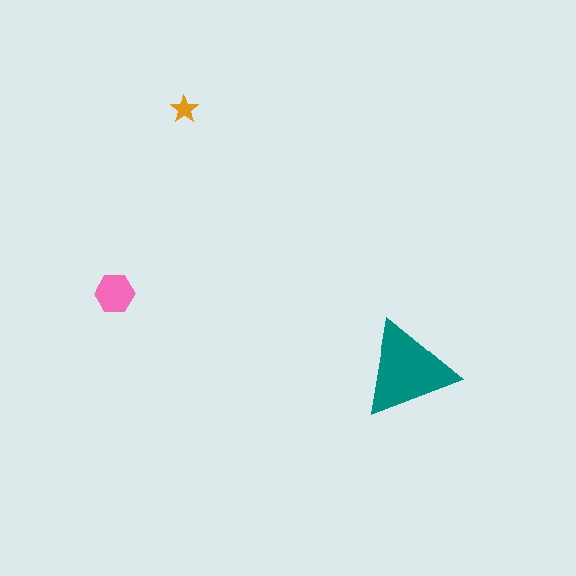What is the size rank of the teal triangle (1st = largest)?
1st.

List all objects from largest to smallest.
The teal triangle, the pink hexagon, the orange star.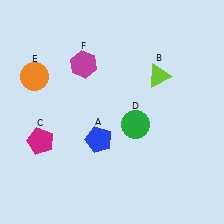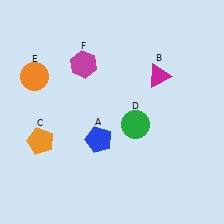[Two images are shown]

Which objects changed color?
B changed from lime to magenta. C changed from magenta to orange.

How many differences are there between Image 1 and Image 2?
There are 2 differences between the two images.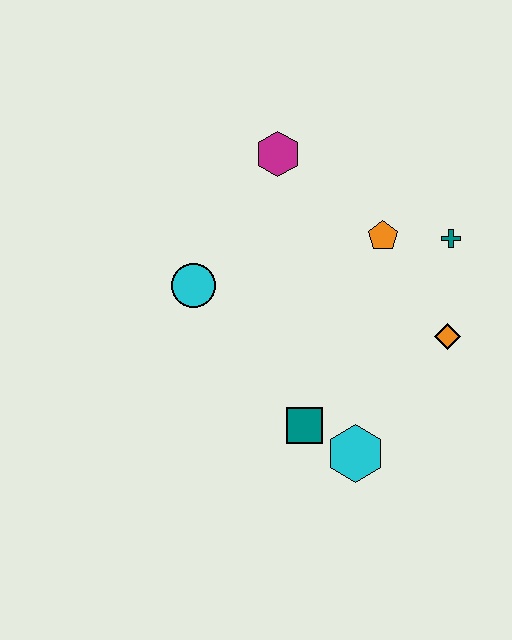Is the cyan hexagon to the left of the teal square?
No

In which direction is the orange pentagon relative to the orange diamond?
The orange pentagon is above the orange diamond.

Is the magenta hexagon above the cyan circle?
Yes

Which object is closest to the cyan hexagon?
The teal square is closest to the cyan hexagon.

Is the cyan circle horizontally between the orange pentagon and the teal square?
No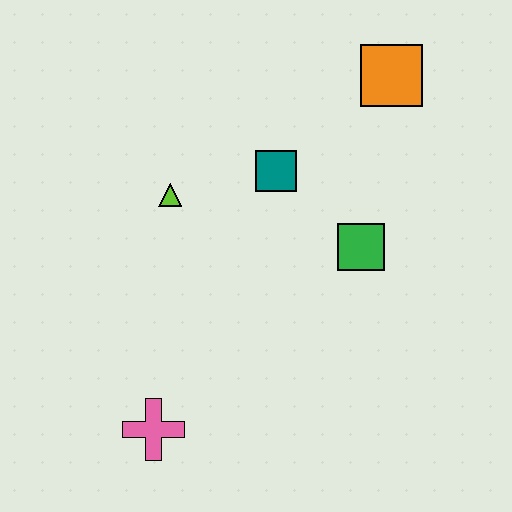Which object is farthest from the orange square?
The pink cross is farthest from the orange square.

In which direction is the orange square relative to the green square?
The orange square is above the green square.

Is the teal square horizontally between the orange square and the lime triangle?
Yes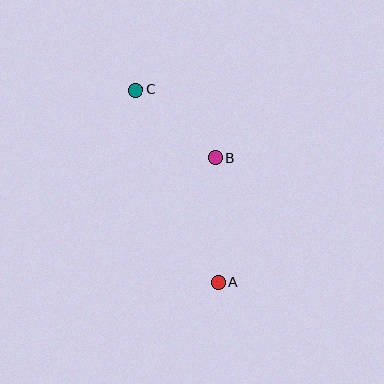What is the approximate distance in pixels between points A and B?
The distance between A and B is approximately 125 pixels.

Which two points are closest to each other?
Points B and C are closest to each other.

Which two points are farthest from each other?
Points A and C are farthest from each other.